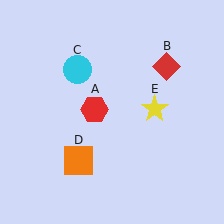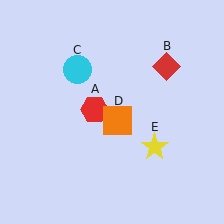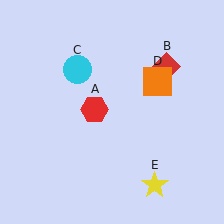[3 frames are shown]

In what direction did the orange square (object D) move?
The orange square (object D) moved up and to the right.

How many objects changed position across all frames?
2 objects changed position: orange square (object D), yellow star (object E).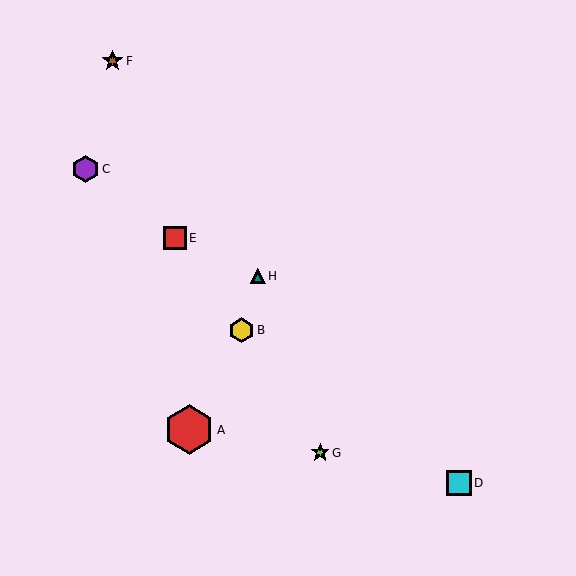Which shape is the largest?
The red hexagon (labeled A) is the largest.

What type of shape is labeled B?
Shape B is a yellow hexagon.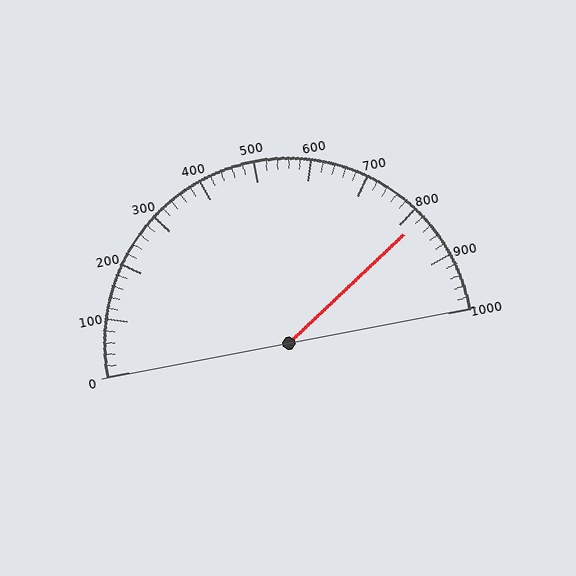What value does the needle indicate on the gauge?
The needle indicates approximately 820.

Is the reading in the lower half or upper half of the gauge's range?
The reading is in the upper half of the range (0 to 1000).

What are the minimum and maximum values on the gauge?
The gauge ranges from 0 to 1000.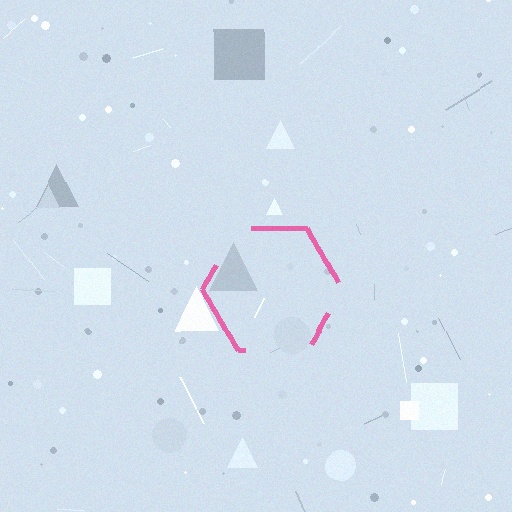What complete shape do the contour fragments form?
The contour fragments form a hexagon.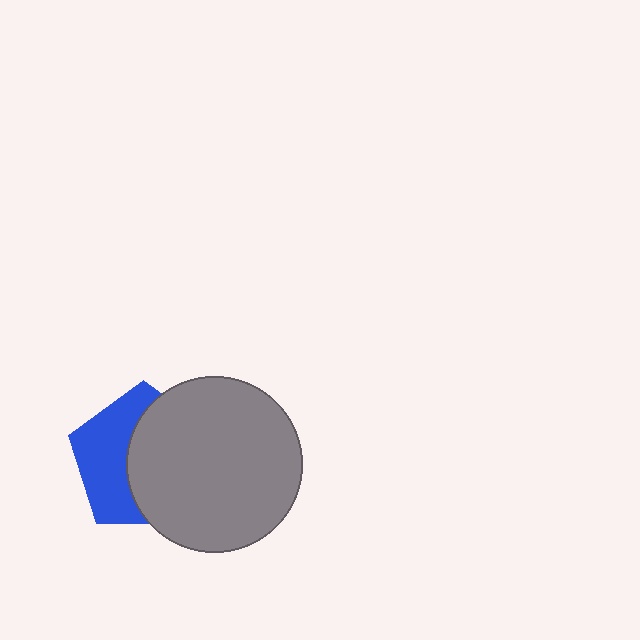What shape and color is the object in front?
The object in front is a gray circle.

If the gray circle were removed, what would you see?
You would see the complete blue pentagon.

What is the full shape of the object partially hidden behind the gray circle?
The partially hidden object is a blue pentagon.